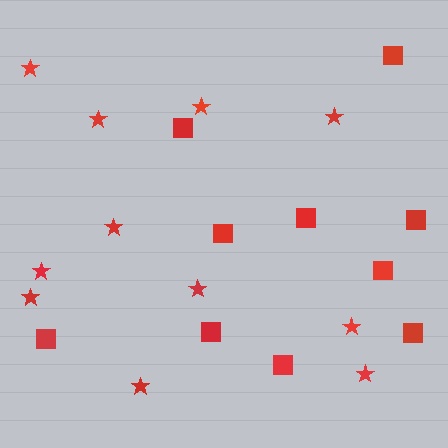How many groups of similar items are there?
There are 2 groups: one group of squares (10) and one group of stars (11).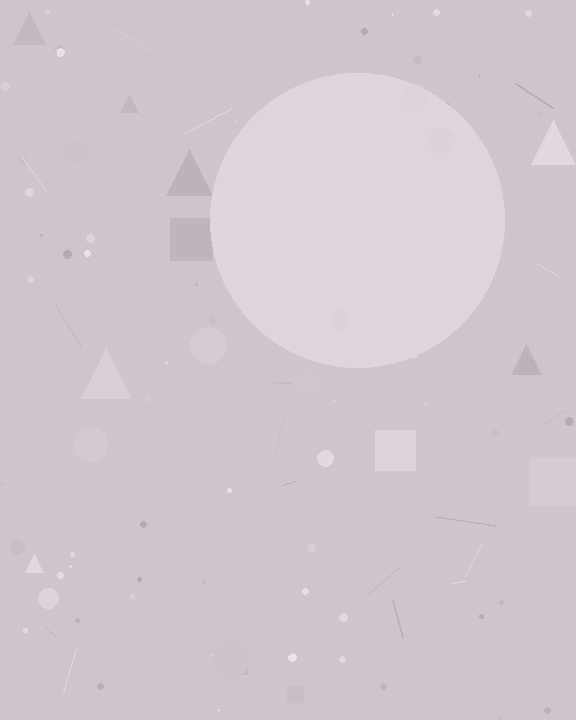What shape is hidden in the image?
A circle is hidden in the image.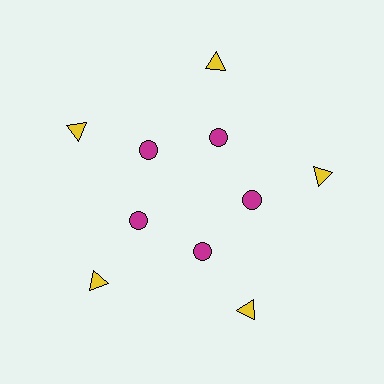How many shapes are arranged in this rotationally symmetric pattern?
There are 10 shapes, arranged in 5 groups of 2.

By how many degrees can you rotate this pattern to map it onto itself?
The pattern maps onto itself every 72 degrees of rotation.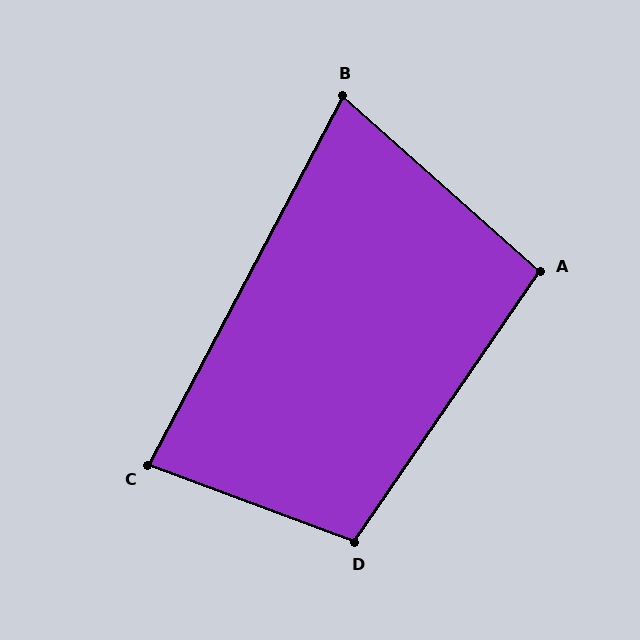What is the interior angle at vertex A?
Approximately 97 degrees (obtuse).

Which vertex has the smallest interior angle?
B, at approximately 76 degrees.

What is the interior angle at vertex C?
Approximately 83 degrees (acute).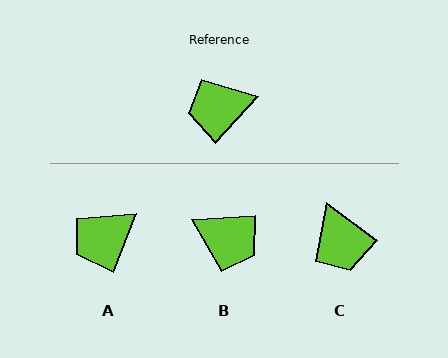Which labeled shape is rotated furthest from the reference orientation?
B, about 137 degrees away.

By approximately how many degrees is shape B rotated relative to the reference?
Approximately 137 degrees counter-clockwise.